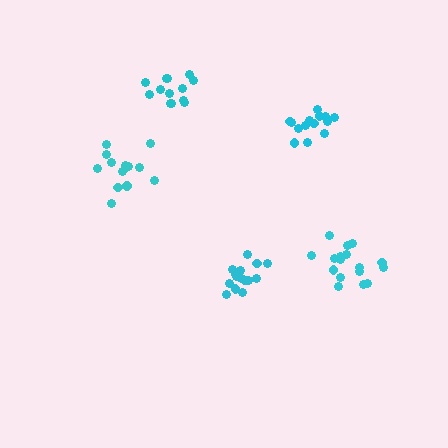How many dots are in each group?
Group 1: 14 dots, Group 2: 14 dots, Group 3: 17 dots, Group 4: 16 dots, Group 5: 13 dots (74 total).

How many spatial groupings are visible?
There are 5 spatial groupings.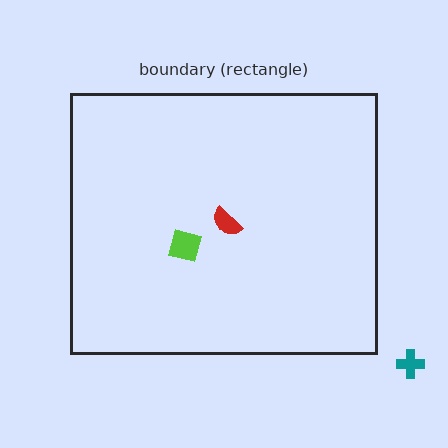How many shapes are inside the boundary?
2 inside, 1 outside.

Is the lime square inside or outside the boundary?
Inside.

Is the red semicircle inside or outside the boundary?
Inside.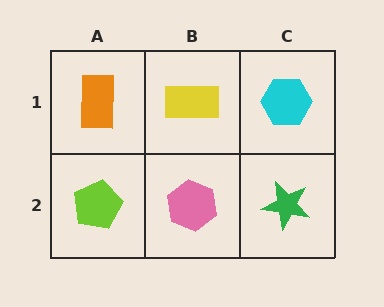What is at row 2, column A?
A lime pentagon.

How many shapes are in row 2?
3 shapes.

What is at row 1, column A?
An orange rectangle.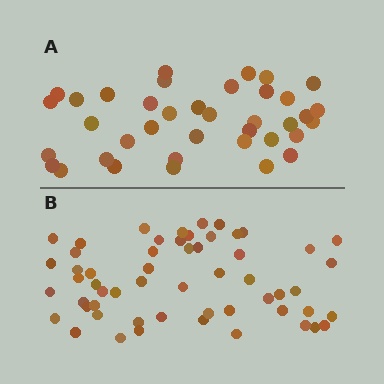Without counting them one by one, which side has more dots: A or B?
Region B (the bottom region) has more dots.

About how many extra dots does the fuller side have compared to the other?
Region B has approximately 20 more dots than region A.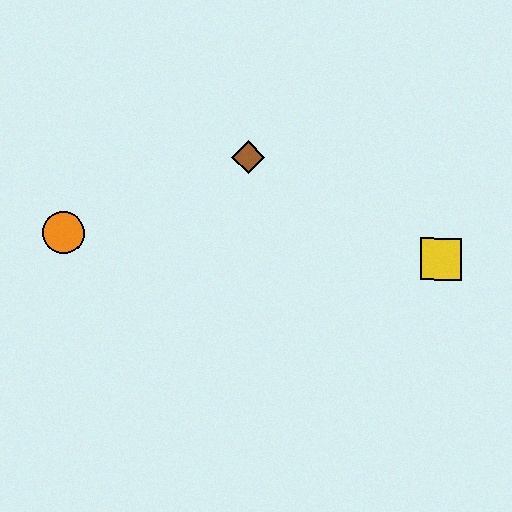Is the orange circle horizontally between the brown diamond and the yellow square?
No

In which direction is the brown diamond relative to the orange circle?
The brown diamond is to the right of the orange circle.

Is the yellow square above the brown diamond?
No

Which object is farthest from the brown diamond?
The yellow square is farthest from the brown diamond.